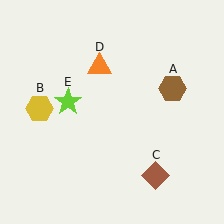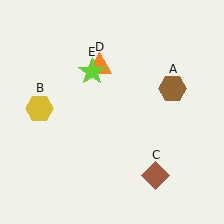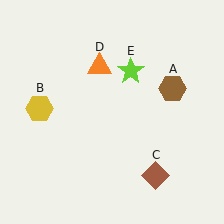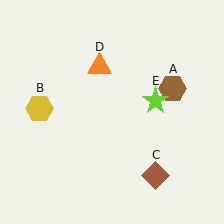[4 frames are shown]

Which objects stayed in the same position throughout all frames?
Brown hexagon (object A) and yellow hexagon (object B) and brown diamond (object C) and orange triangle (object D) remained stationary.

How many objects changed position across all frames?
1 object changed position: lime star (object E).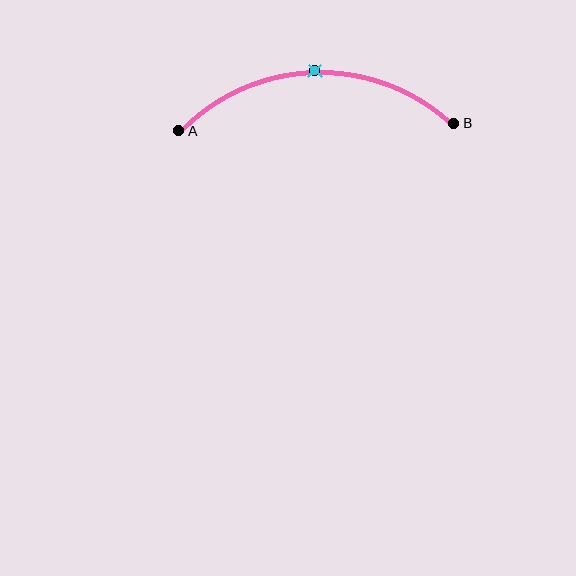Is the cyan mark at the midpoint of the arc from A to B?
Yes. The cyan mark lies on the arc at equal arc-length from both A and B — it is the arc midpoint.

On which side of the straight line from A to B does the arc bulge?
The arc bulges above the straight line connecting A and B.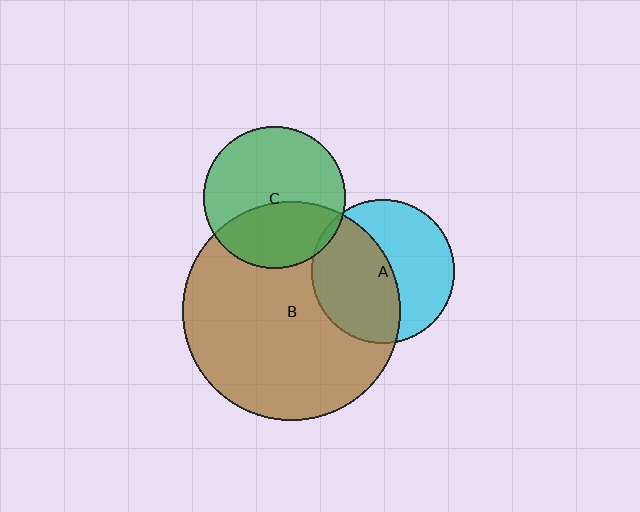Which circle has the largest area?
Circle B (brown).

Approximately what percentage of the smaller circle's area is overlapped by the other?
Approximately 40%.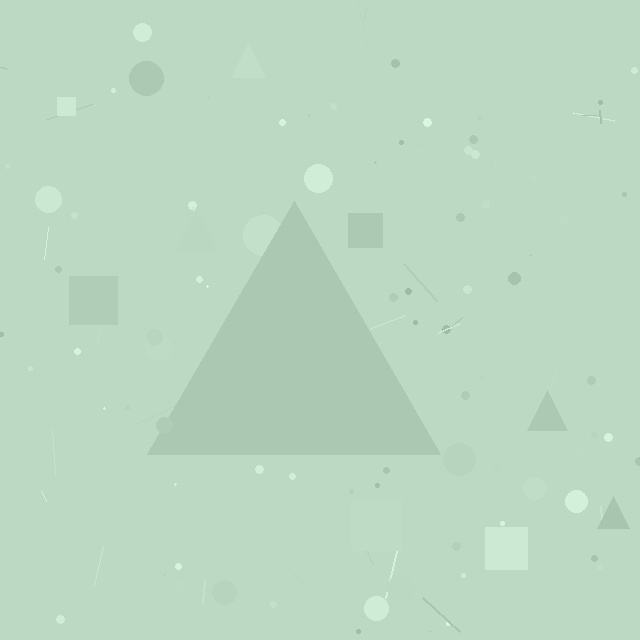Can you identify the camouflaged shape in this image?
The camouflaged shape is a triangle.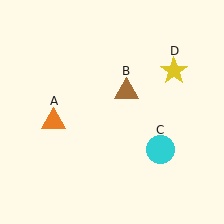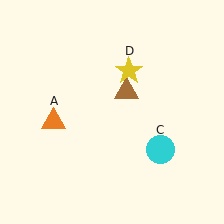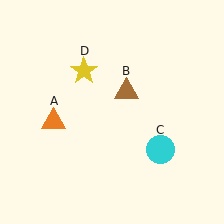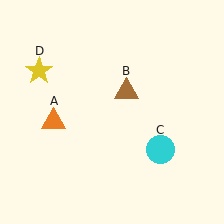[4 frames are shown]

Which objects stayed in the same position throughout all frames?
Orange triangle (object A) and brown triangle (object B) and cyan circle (object C) remained stationary.